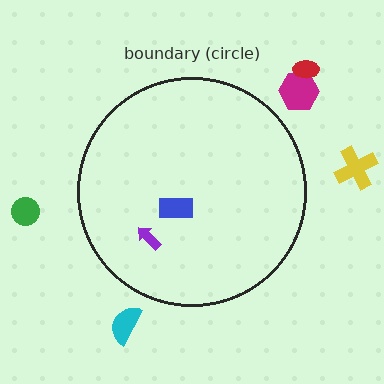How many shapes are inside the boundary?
2 inside, 5 outside.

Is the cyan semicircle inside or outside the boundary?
Outside.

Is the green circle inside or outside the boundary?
Outside.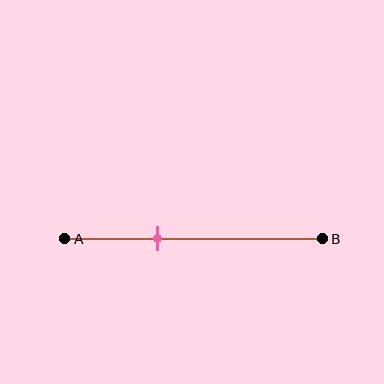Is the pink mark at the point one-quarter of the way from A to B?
No, the mark is at about 35% from A, not at the 25% one-quarter point.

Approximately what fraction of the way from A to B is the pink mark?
The pink mark is approximately 35% of the way from A to B.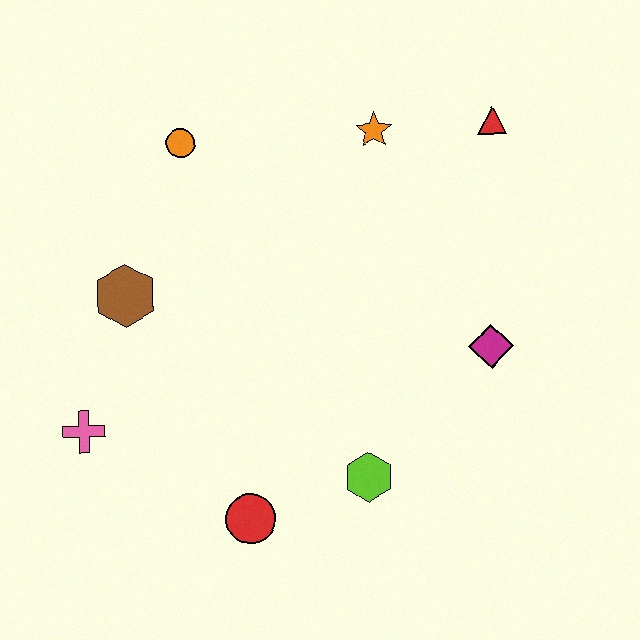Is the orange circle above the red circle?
Yes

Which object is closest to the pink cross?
The brown hexagon is closest to the pink cross.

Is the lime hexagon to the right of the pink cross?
Yes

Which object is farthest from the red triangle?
The pink cross is farthest from the red triangle.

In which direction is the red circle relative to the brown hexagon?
The red circle is below the brown hexagon.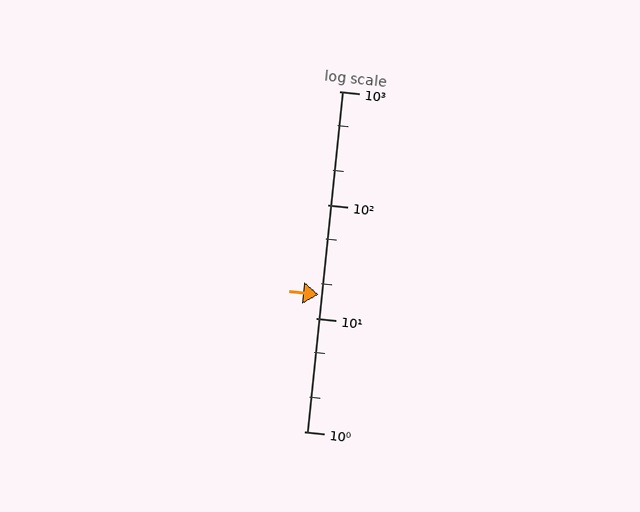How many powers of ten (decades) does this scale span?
The scale spans 3 decades, from 1 to 1000.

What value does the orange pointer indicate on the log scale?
The pointer indicates approximately 16.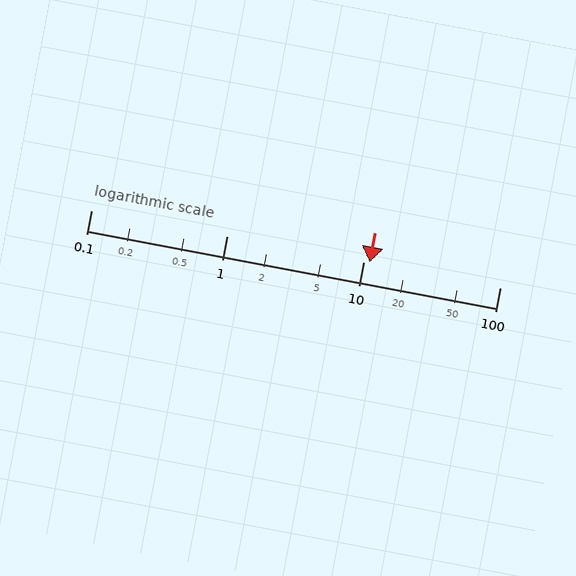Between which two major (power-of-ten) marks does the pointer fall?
The pointer is between 10 and 100.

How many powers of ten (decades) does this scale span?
The scale spans 3 decades, from 0.1 to 100.